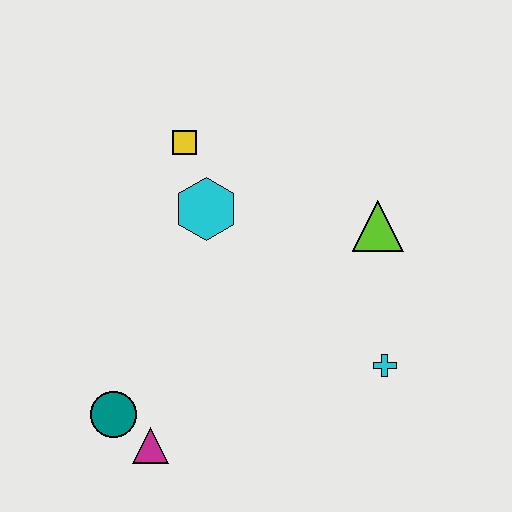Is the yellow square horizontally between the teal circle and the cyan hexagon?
Yes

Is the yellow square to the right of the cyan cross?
No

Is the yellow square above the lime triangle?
Yes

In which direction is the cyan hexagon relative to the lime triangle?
The cyan hexagon is to the left of the lime triangle.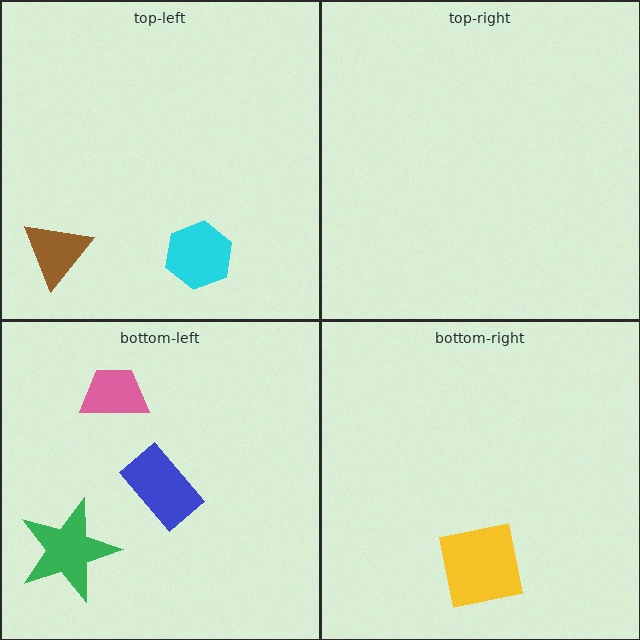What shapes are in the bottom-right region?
The yellow square.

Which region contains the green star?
The bottom-left region.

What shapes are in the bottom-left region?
The green star, the blue rectangle, the pink trapezoid.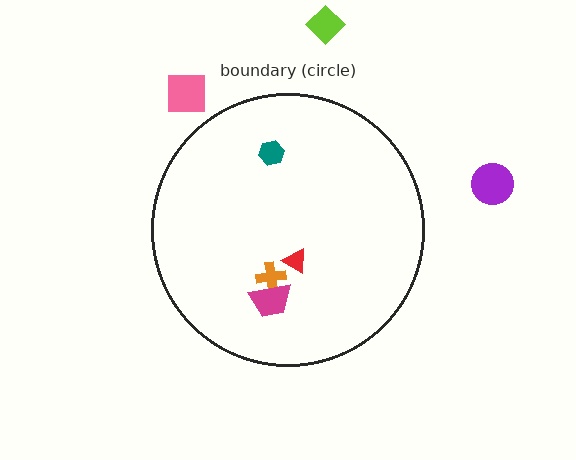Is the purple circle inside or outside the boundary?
Outside.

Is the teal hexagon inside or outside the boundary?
Inside.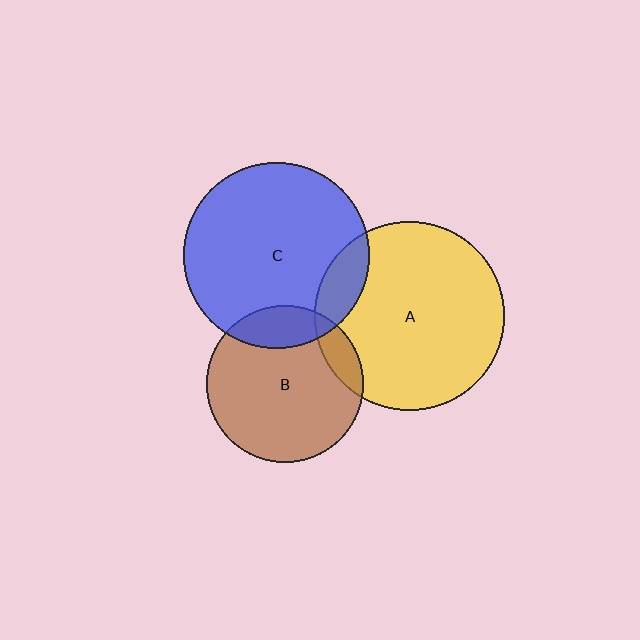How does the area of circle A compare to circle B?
Approximately 1.4 times.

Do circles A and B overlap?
Yes.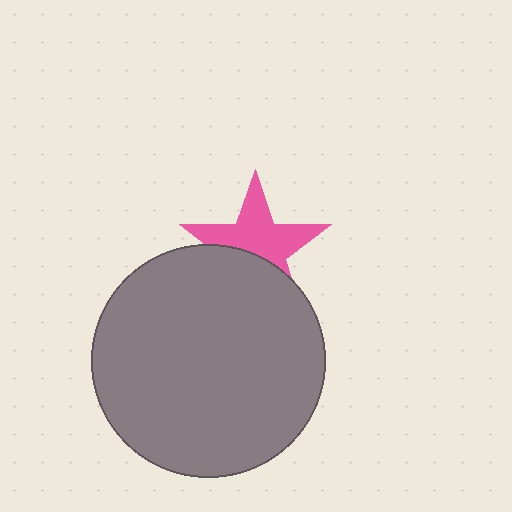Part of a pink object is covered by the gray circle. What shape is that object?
It is a star.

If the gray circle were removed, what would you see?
You would see the complete pink star.